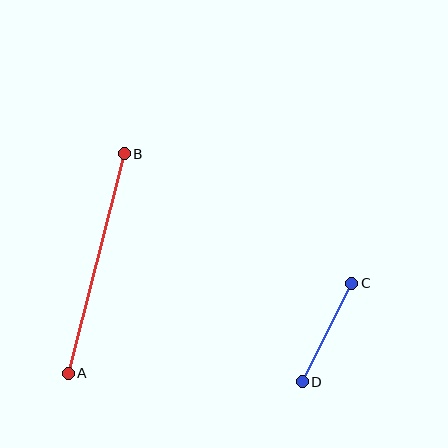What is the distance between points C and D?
The distance is approximately 110 pixels.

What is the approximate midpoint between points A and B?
The midpoint is at approximately (96, 263) pixels.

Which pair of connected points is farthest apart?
Points A and B are farthest apart.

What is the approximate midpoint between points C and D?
The midpoint is at approximately (327, 333) pixels.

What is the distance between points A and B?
The distance is approximately 227 pixels.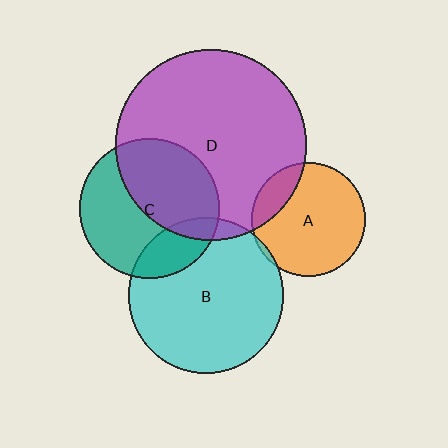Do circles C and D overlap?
Yes.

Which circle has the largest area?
Circle D (purple).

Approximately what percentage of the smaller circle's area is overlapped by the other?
Approximately 50%.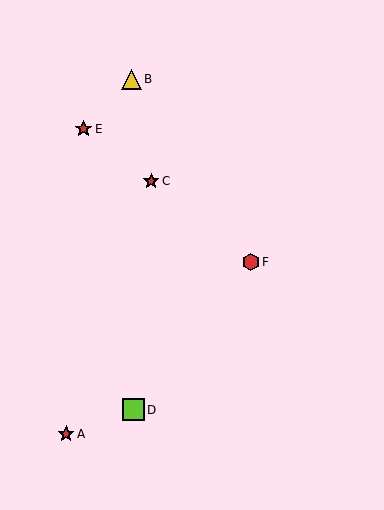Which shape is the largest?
The lime square (labeled D) is the largest.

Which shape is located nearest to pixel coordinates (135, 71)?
The yellow triangle (labeled B) at (132, 79) is nearest to that location.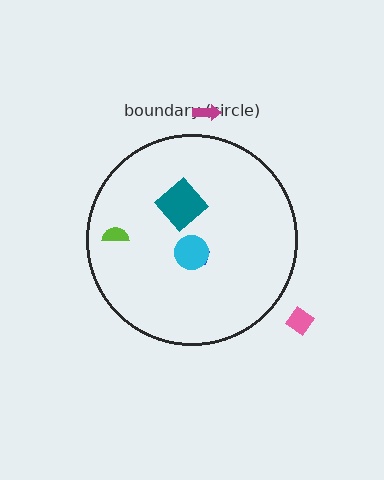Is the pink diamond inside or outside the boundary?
Outside.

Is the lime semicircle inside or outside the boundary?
Inside.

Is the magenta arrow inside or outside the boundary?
Outside.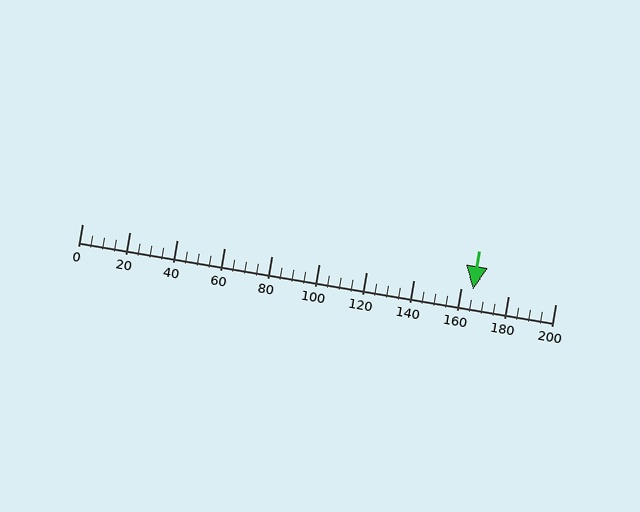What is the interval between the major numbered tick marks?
The major tick marks are spaced 20 units apart.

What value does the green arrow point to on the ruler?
The green arrow points to approximately 165.